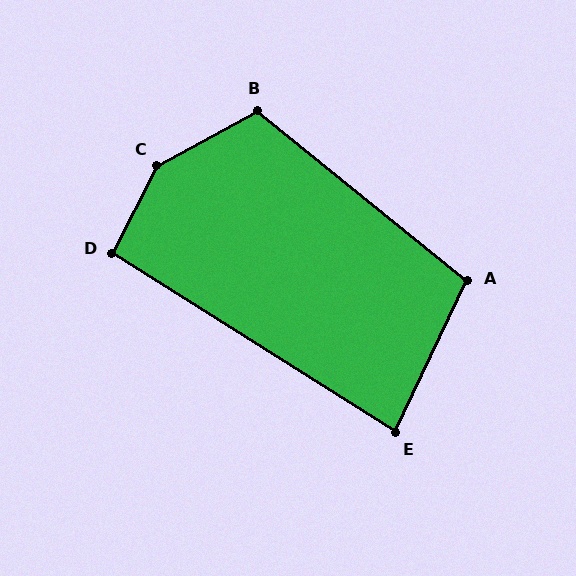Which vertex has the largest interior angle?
C, at approximately 145 degrees.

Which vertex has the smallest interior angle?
E, at approximately 83 degrees.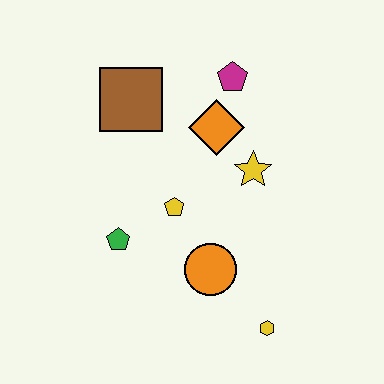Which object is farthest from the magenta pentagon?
The yellow hexagon is farthest from the magenta pentagon.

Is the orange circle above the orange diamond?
No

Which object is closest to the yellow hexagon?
The orange circle is closest to the yellow hexagon.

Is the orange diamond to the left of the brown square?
No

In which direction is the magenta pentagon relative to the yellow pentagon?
The magenta pentagon is above the yellow pentagon.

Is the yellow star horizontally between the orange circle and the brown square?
No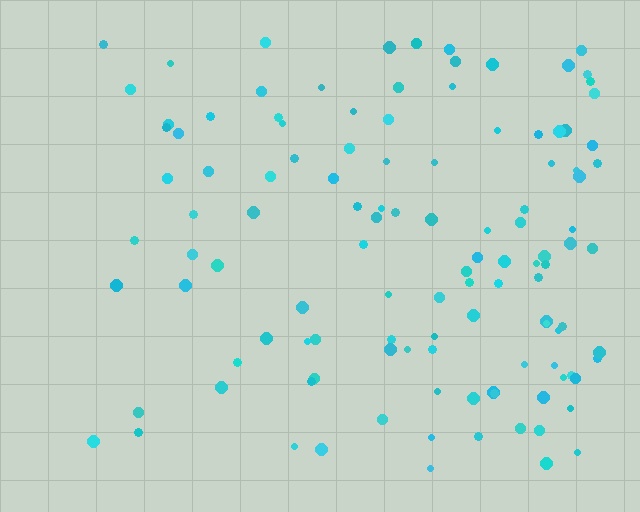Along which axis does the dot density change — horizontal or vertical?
Horizontal.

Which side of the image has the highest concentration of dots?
The right.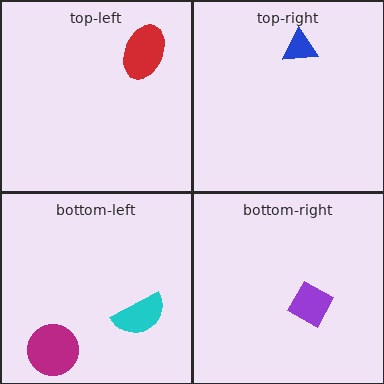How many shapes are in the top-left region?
1.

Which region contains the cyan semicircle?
The bottom-left region.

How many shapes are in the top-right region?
1.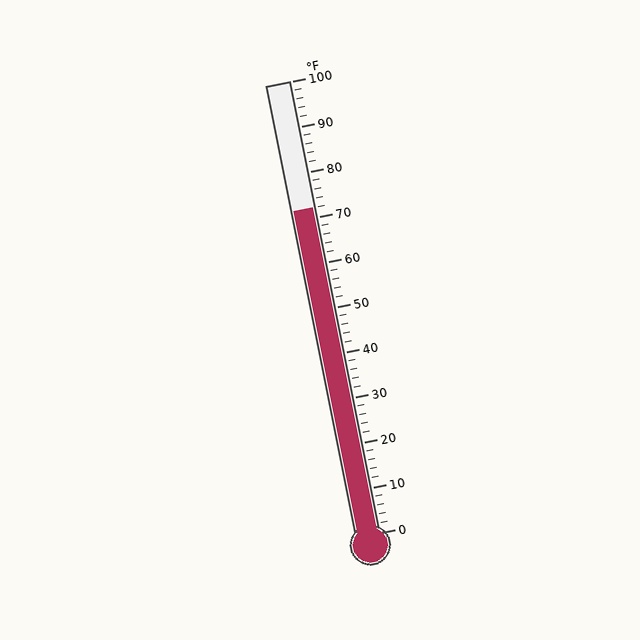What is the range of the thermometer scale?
The thermometer scale ranges from 0°F to 100°F.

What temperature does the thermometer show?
The thermometer shows approximately 72°F.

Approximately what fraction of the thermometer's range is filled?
The thermometer is filled to approximately 70% of its range.